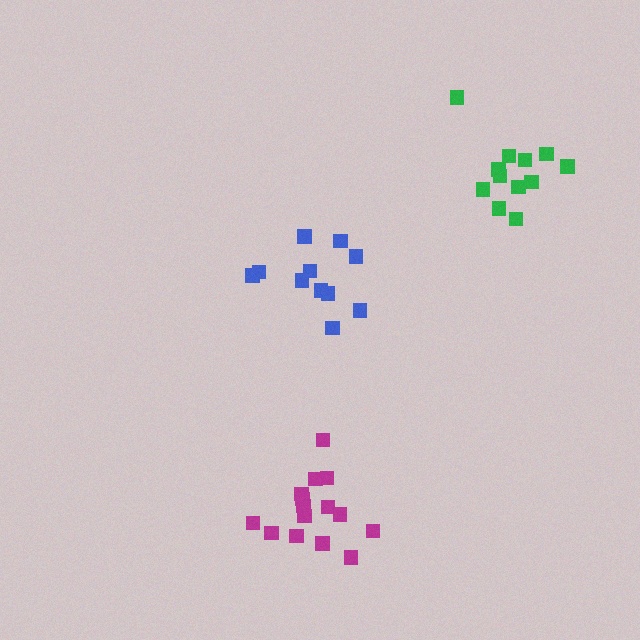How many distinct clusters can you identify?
There are 3 distinct clusters.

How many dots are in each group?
Group 1: 11 dots, Group 2: 15 dots, Group 3: 12 dots (38 total).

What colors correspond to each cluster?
The clusters are colored: blue, magenta, green.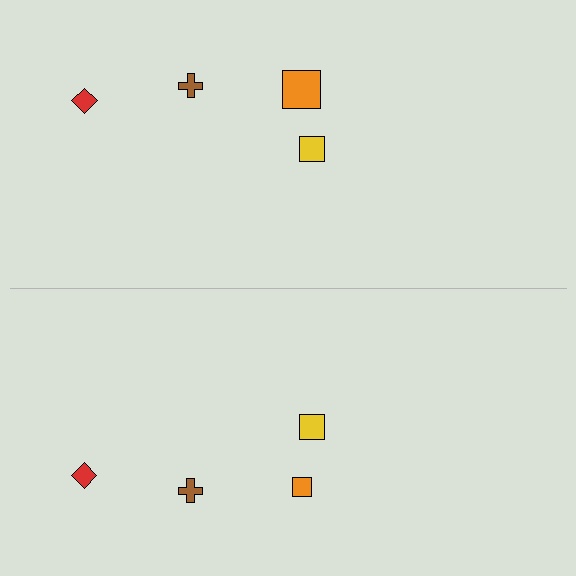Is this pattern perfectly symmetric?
No, the pattern is not perfectly symmetric. The orange square on the bottom side has a different size than its mirror counterpart.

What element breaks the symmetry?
The orange square on the bottom side has a different size than its mirror counterpart.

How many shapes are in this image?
There are 8 shapes in this image.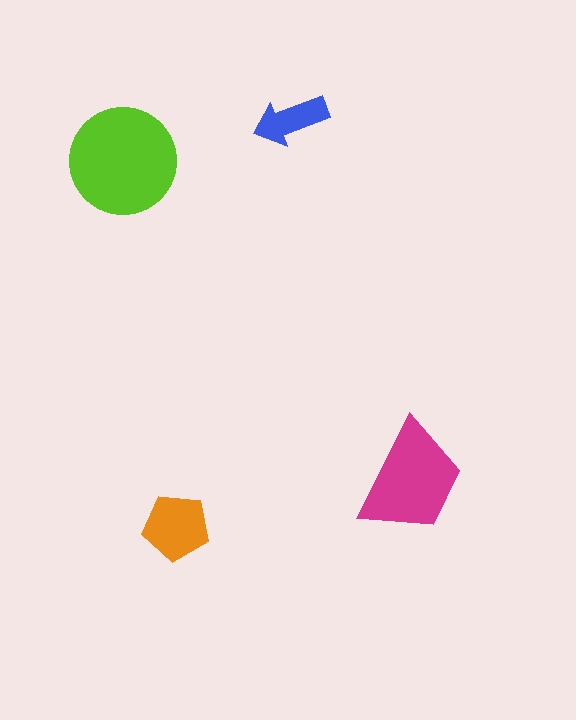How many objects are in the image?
There are 4 objects in the image.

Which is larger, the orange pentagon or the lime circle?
The lime circle.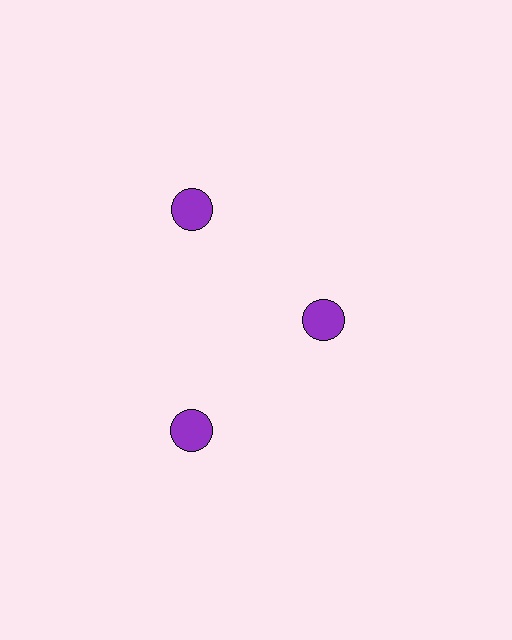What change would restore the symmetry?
The symmetry would be restored by moving it outward, back onto the ring so that all 3 circles sit at equal angles and equal distance from the center.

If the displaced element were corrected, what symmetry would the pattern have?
It would have 3-fold rotational symmetry — the pattern would map onto itself every 120 degrees.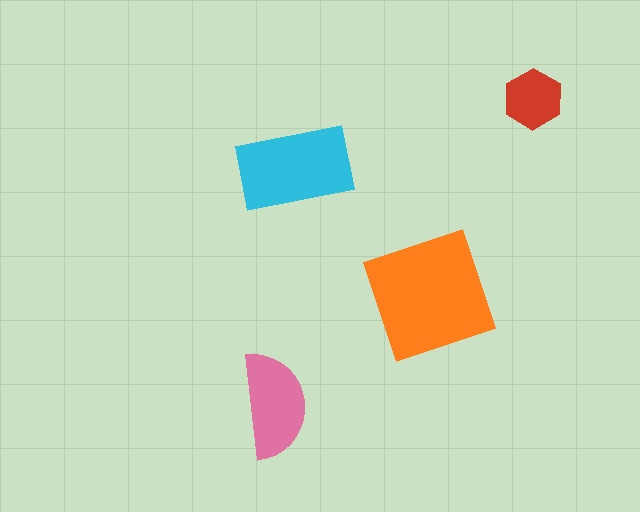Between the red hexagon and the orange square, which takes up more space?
The orange square.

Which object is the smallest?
The red hexagon.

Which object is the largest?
The orange square.